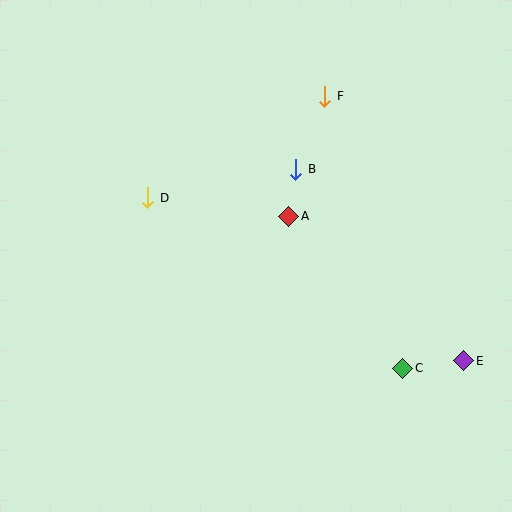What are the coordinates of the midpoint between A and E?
The midpoint between A and E is at (376, 289).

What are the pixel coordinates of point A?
Point A is at (289, 216).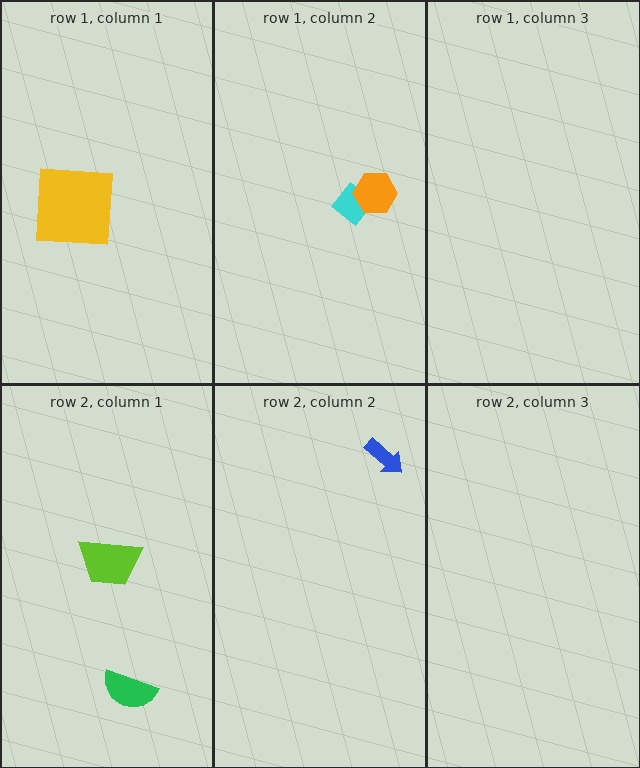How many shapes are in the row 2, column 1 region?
2.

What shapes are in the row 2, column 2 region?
The blue arrow.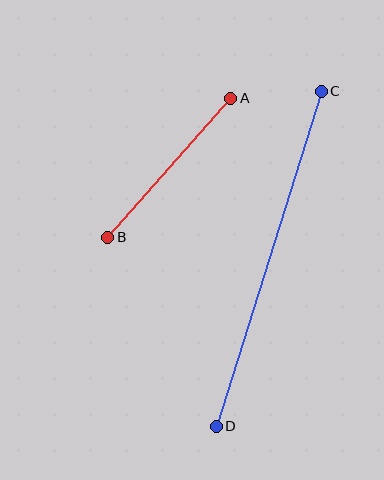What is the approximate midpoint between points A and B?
The midpoint is at approximately (169, 168) pixels.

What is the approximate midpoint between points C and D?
The midpoint is at approximately (269, 259) pixels.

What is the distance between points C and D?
The distance is approximately 351 pixels.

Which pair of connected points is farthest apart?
Points C and D are farthest apart.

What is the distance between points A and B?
The distance is approximately 186 pixels.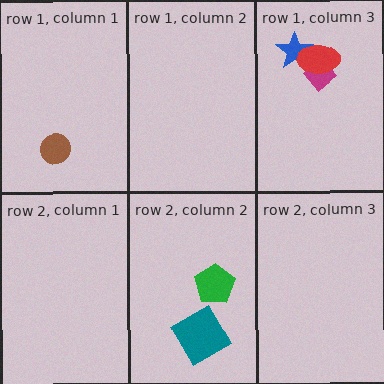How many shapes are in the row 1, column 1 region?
1.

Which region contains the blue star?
The row 1, column 3 region.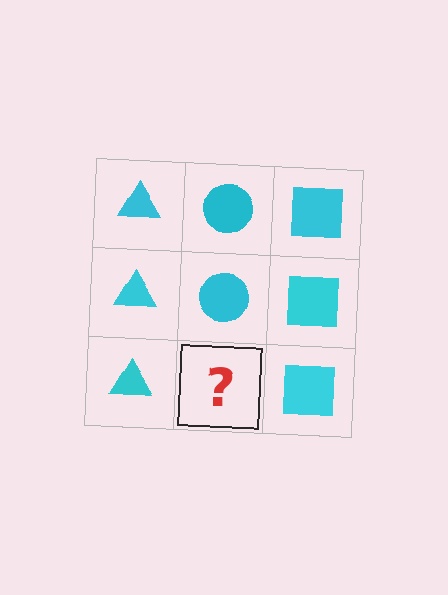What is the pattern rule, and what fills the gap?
The rule is that each column has a consistent shape. The gap should be filled with a cyan circle.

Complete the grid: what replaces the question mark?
The question mark should be replaced with a cyan circle.